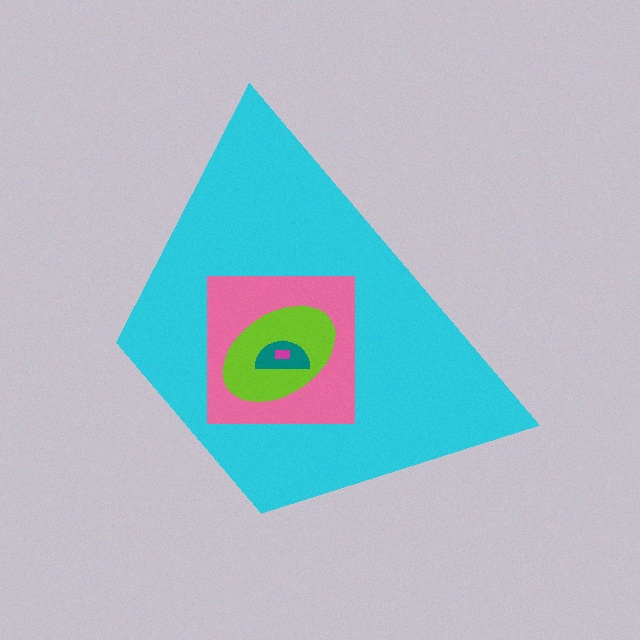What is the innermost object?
The magenta rectangle.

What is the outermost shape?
The cyan trapezoid.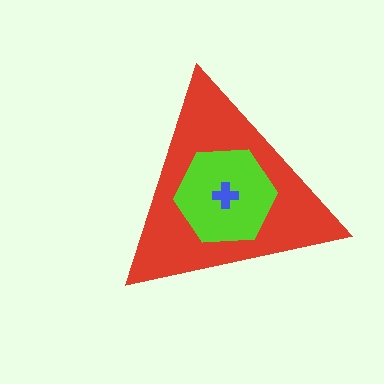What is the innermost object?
The blue cross.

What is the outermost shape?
The red triangle.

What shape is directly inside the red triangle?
The lime hexagon.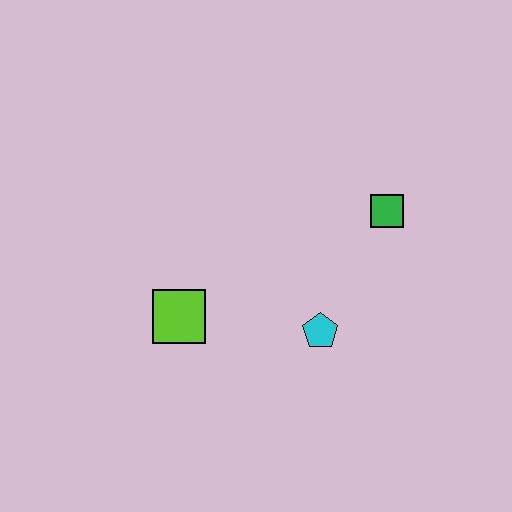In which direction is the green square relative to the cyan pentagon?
The green square is above the cyan pentagon.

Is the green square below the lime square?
No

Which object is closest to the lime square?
The cyan pentagon is closest to the lime square.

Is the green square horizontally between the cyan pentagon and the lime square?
No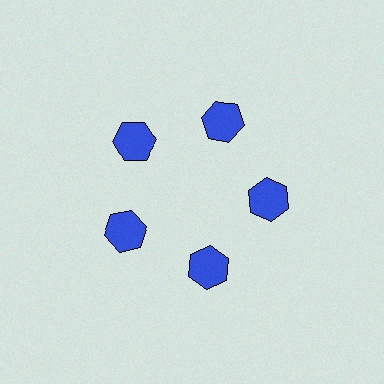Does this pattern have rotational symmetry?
Yes, this pattern has 5-fold rotational symmetry. It looks the same after rotating 72 degrees around the center.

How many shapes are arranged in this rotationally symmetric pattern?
There are 5 shapes, arranged in 5 groups of 1.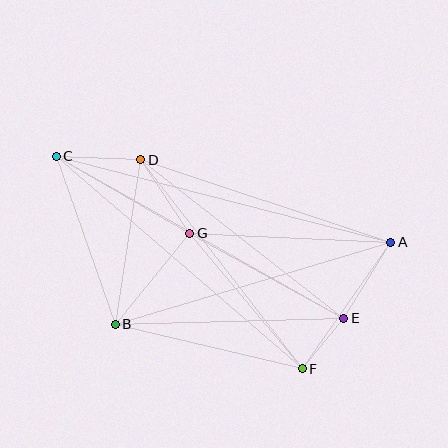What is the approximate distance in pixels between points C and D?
The distance between C and D is approximately 85 pixels.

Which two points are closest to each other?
Points E and F are closest to each other.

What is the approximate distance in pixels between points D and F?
The distance between D and F is approximately 264 pixels.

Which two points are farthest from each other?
Points A and C are farthest from each other.